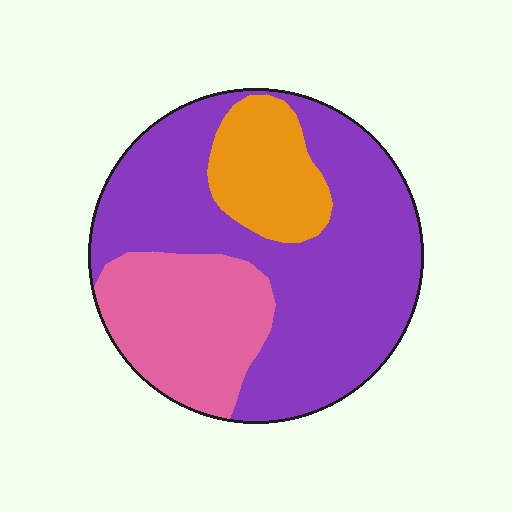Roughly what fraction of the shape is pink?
Pink takes up between a sixth and a third of the shape.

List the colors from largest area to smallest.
From largest to smallest: purple, pink, orange.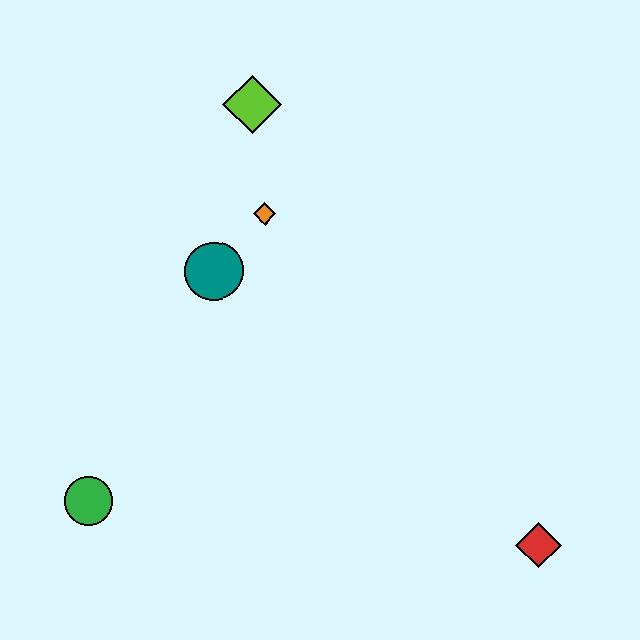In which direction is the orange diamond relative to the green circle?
The orange diamond is above the green circle.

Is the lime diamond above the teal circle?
Yes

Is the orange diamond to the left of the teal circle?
No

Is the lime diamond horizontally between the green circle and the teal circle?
No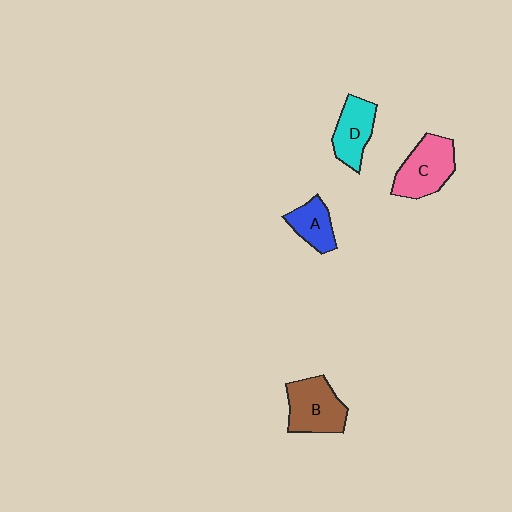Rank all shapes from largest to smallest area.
From largest to smallest: C (pink), B (brown), D (cyan), A (blue).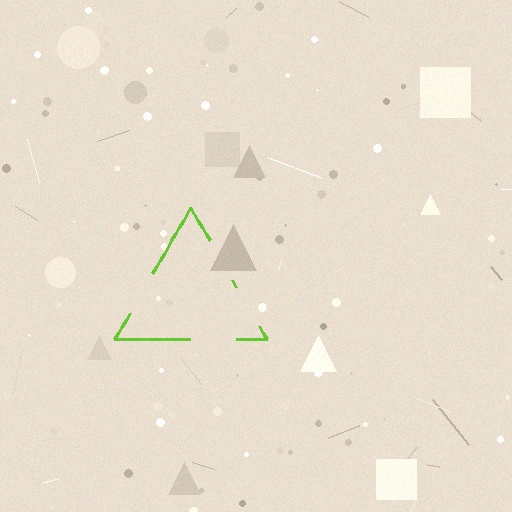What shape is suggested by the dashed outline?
The dashed outline suggests a triangle.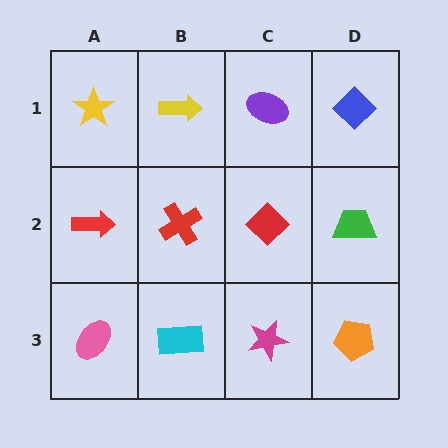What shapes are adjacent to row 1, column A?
A red arrow (row 2, column A), a yellow arrow (row 1, column B).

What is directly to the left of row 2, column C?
A red cross.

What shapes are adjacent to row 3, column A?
A red arrow (row 2, column A), a cyan rectangle (row 3, column B).